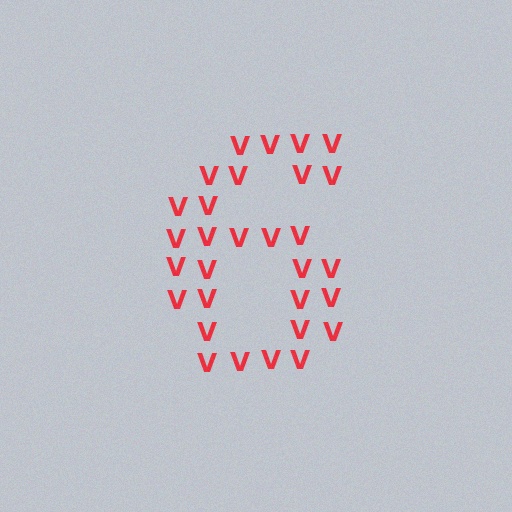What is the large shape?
The large shape is the digit 6.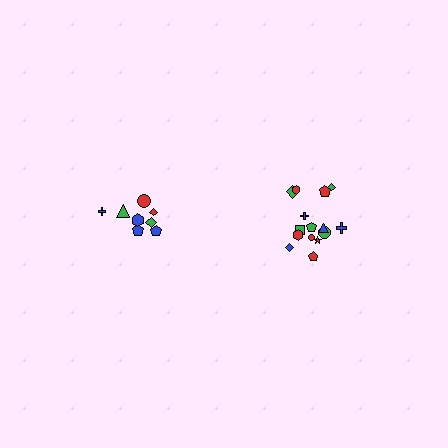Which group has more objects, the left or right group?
The right group.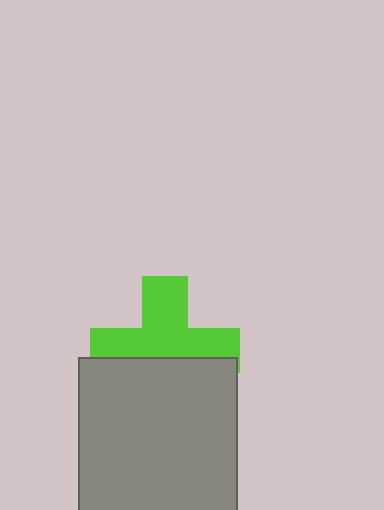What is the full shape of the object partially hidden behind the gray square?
The partially hidden object is a lime cross.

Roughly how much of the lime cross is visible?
About half of it is visible (roughly 59%).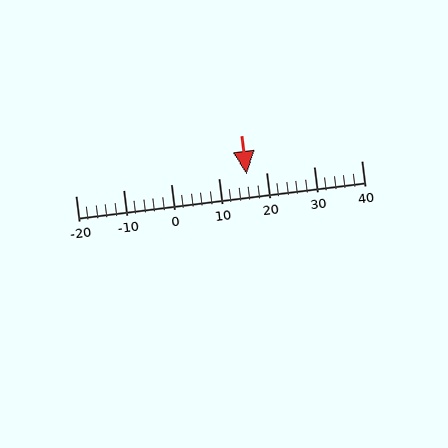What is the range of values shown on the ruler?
The ruler shows values from -20 to 40.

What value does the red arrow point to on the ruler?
The red arrow points to approximately 16.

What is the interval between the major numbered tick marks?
The major tick marks are spaced 10 units apart.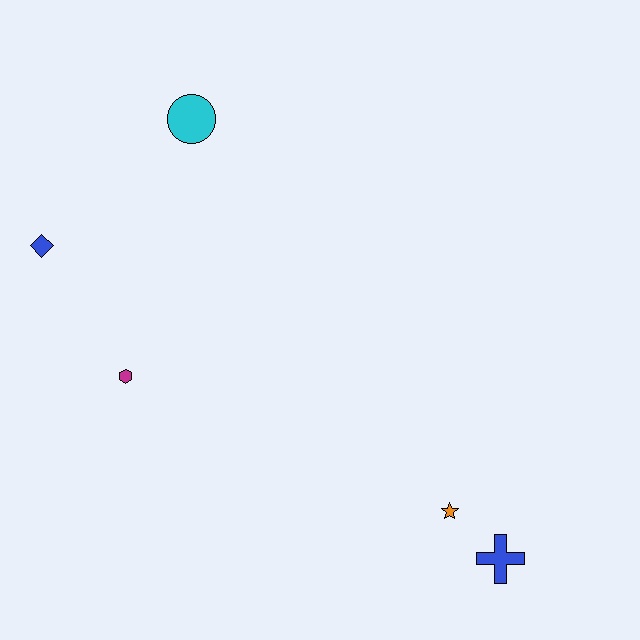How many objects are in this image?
There are 5 objects.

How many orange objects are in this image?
There is 1 orange object.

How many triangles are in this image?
There are no triangles.